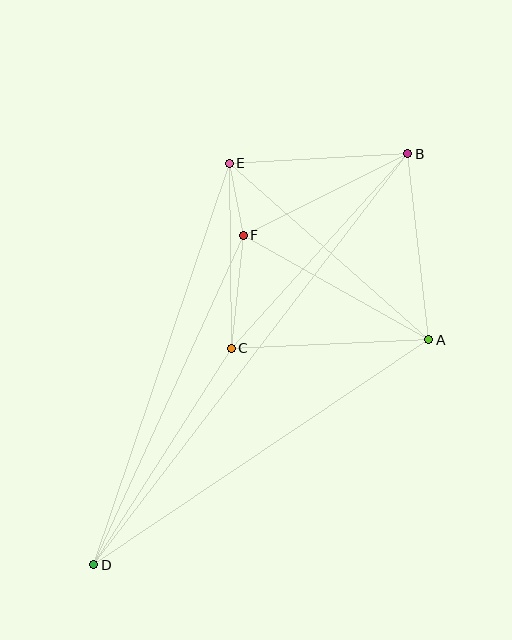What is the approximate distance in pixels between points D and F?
The distance between D and F is approximately 362 pixels.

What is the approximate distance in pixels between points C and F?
The distance between C and F is approximately 114 pixels.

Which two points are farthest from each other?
Points B and D are farthest from each other.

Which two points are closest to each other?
Points E and F are closest to each other.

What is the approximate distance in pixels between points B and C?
The distance between B and C is approximately 263 pixels.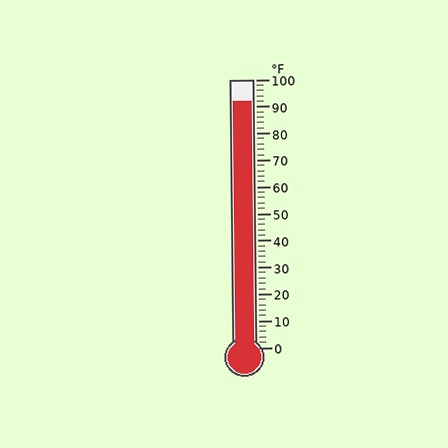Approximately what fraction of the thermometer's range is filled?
The thermometer is filled to approximately 90% of its range.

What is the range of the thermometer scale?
The thermometer scale ranges from 0°F to 100°F.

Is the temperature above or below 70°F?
The temperature is above 70°F.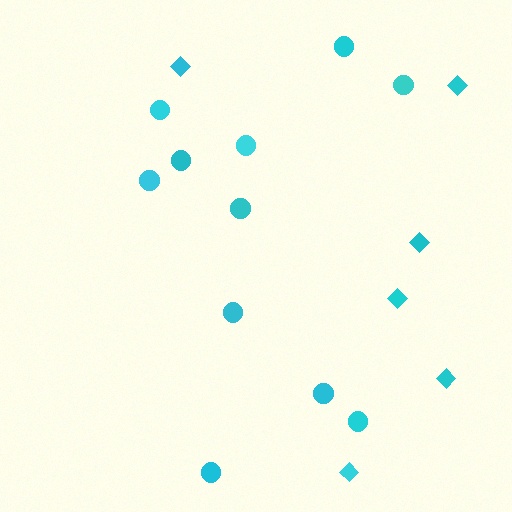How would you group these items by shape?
There are 2 groups: one group of circles (11) and one group of diamonds (6).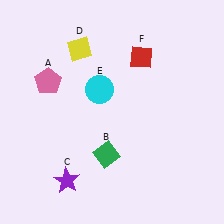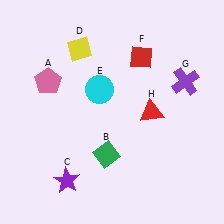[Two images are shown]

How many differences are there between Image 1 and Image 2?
There are 2 differences between the two images.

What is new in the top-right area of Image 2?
A purple cross (G) was added in the top-right area of Image 2.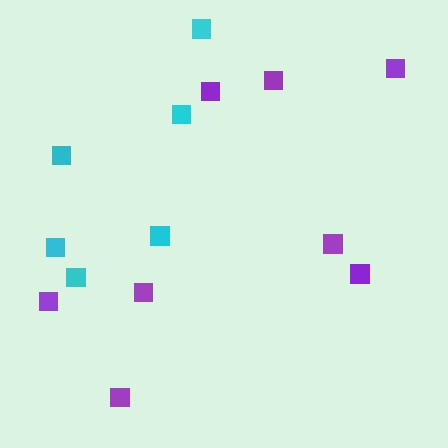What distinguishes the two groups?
There are 2 groups: one group of cyan squares (6) and one group of purple squares (8).